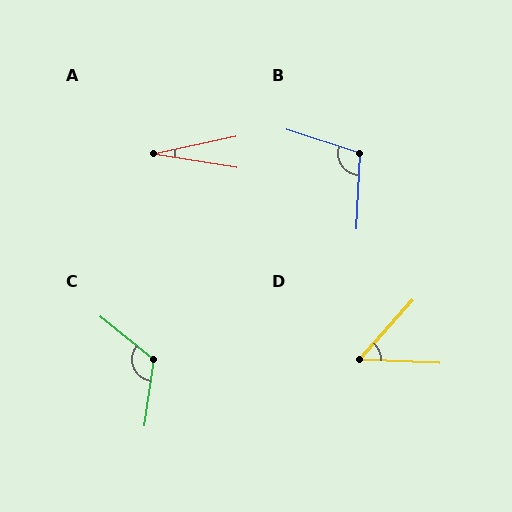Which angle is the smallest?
A, at approximately 21 degrees.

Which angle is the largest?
C, at approximately 121 degrees.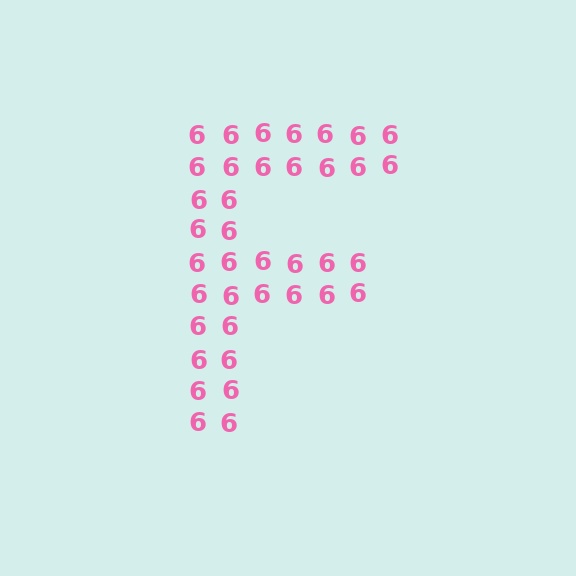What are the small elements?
The small elements are digit 6's.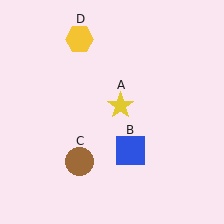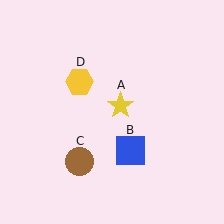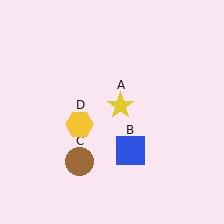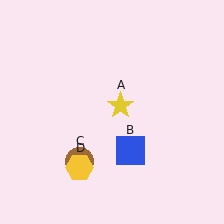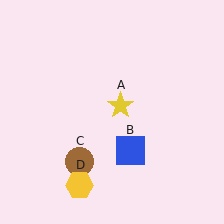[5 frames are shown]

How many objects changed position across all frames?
1 object changed position: yellow hexagon (object D).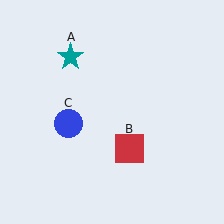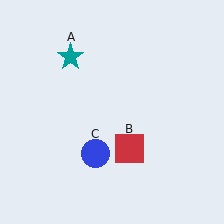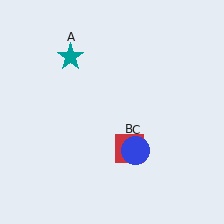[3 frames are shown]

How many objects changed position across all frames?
1 object changed position: blue circle (object C).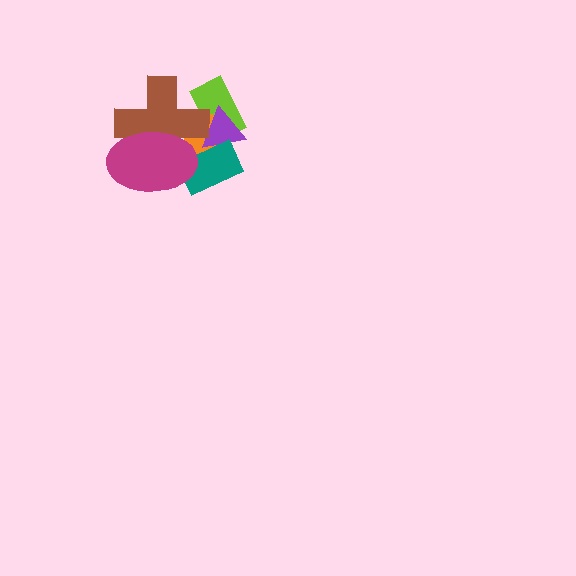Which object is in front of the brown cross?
The magenta ellipse is in front of the brown cross.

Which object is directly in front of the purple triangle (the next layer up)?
The teal rectangle is directly in front of the purple triangle.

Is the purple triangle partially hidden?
Yes, it is partially covered by another shape.